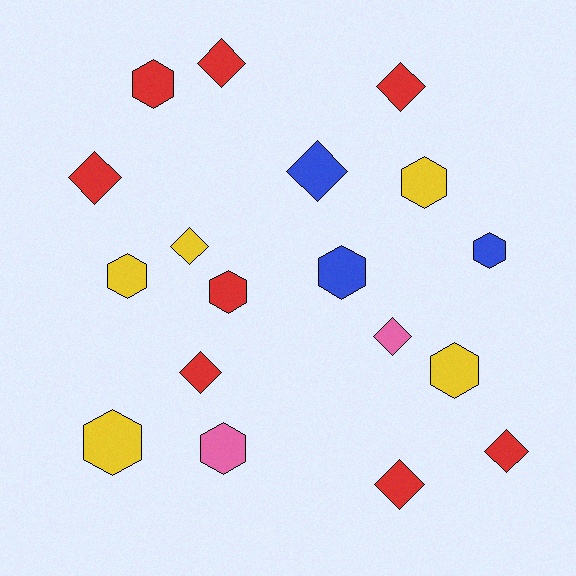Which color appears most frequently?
Red, with 8 objects.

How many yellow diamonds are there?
There is 1 yellow diamond.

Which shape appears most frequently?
Hexagon, with 9 objects.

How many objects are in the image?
There are 18 objects.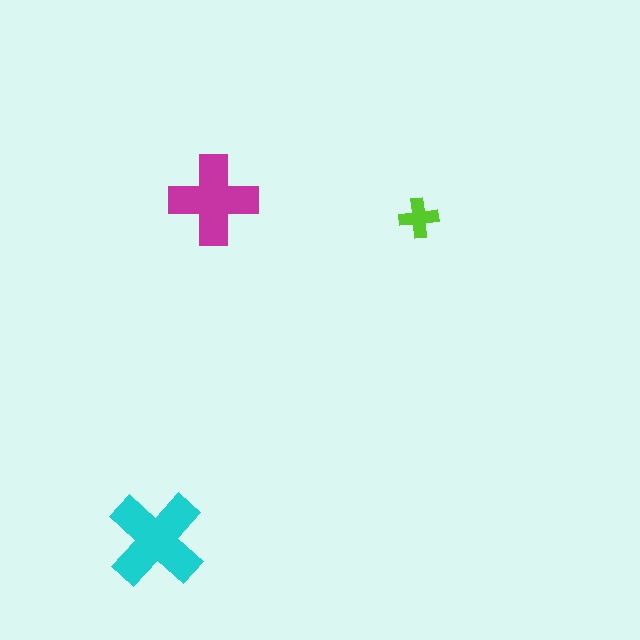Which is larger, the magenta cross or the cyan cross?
The cyan one.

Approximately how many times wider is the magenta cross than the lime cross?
About 2.5 times wider.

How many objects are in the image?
There are 3 objects in the image.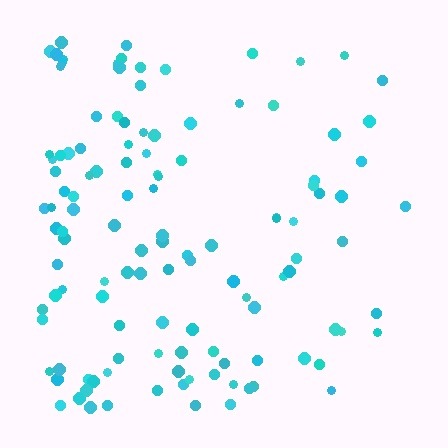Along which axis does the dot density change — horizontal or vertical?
Horizontal.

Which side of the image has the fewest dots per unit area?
The right.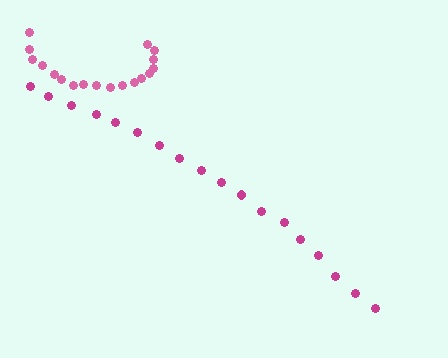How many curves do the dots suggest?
There are 2 distinct paths.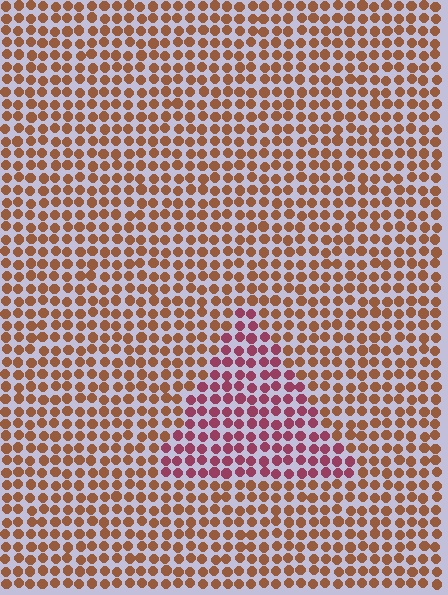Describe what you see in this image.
The image is filled with small brown elements in a uniform arrangement. A triangle-shaped region is visible where the elements are tinted to a slightly different hue, forming a subtle color boundary.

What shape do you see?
I see a triangle.